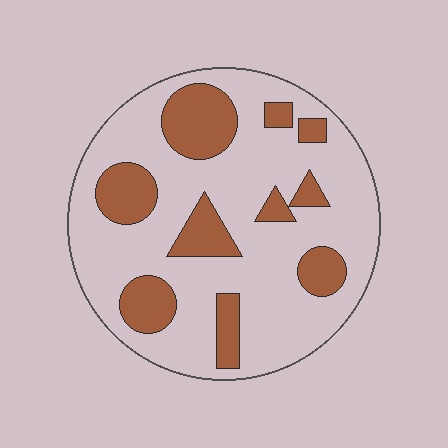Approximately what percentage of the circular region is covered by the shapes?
Approximately 25%.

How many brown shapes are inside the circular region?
10.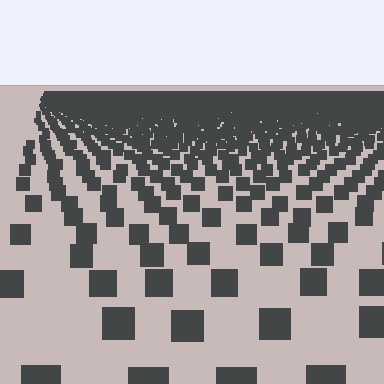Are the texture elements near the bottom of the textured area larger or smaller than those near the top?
Larger. Near the bottom, elements are closer to the viewer and appear at a bigger on-screen size.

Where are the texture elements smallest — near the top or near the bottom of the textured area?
Near the top.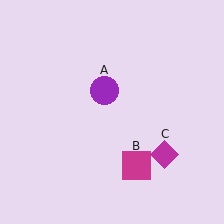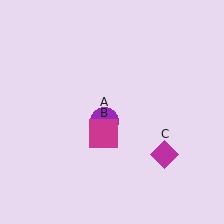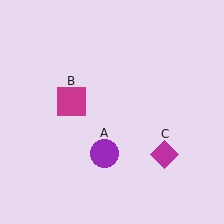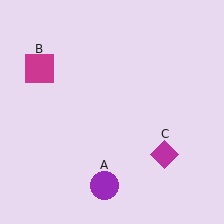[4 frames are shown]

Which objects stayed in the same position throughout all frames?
Magenta diamond (object C) remained stationary.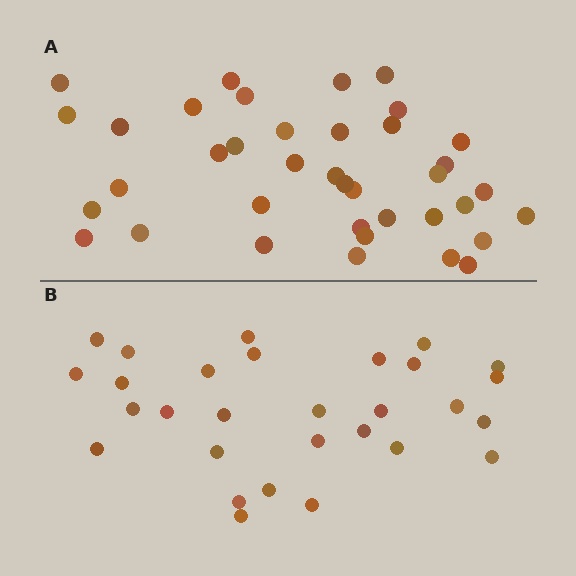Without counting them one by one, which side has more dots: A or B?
Region A (the top region) has more dots.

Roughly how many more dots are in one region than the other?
Region A has roughly 8 or so more dots than region B.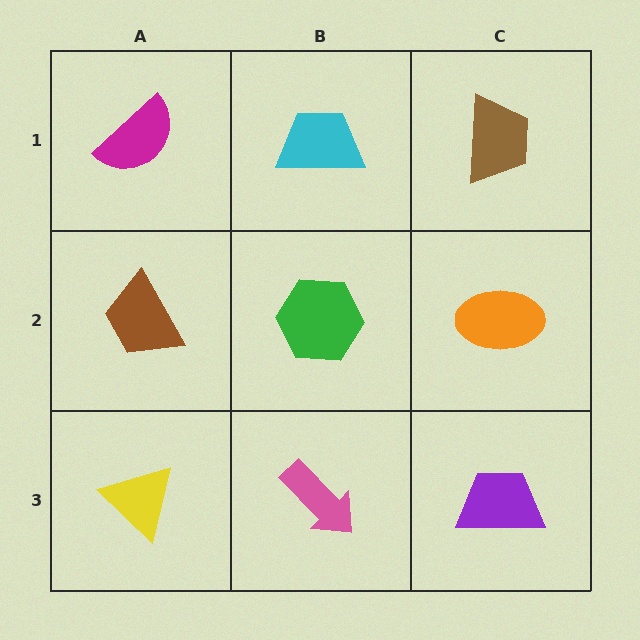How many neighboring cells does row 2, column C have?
3.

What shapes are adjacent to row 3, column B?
A green hexagon (row 2, column B), a yellow triangle (row 3, column A), a purple trapezoid (row 3, column C).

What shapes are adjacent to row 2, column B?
A cyan trapezoid (row 1, column B), a pink arrow (row 3, column B), a brown trapezoid (row 2, column A), an orange ellipse (row 2, column C).